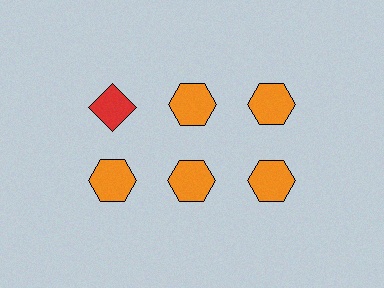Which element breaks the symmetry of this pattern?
The red diamond in the top row, leftmost column breaks the symmetry. All other shapes are orange hexagons.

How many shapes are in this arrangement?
There are 6 shapes arranged in a grid pattern.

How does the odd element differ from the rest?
It differs in both color (red instead of orange) and shape (diamond instead of hexagon).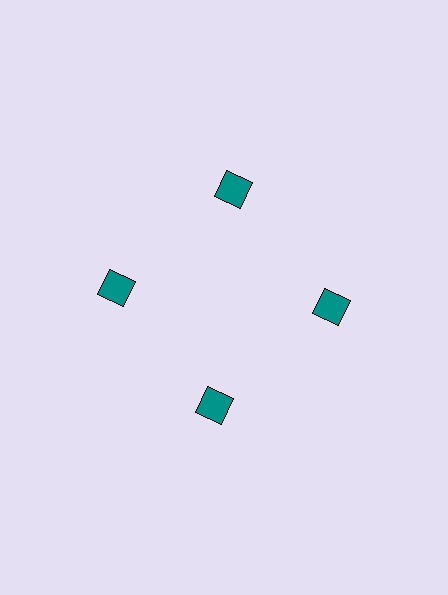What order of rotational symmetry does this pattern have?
This pattern has 4-fold rotational symmetry.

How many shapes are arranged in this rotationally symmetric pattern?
There are 4 shapes, arranged in 4 groups of 1.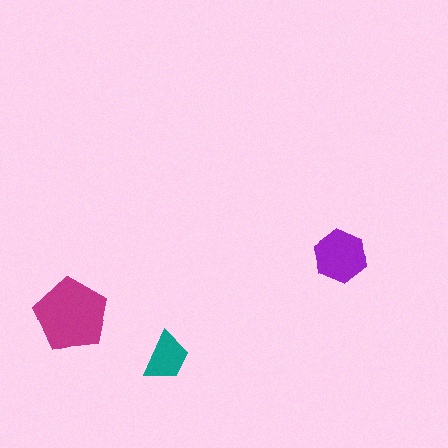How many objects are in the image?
There are 3 objects in the image.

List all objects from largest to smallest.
The magenta pentagon, the purple hexagon, the teal trapezoid.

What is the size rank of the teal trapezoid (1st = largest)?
3rd.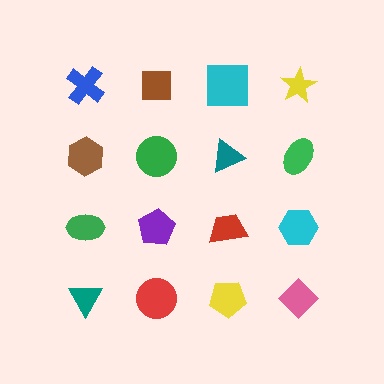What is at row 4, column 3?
A yellow pentagon.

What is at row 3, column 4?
A cyan hexagon.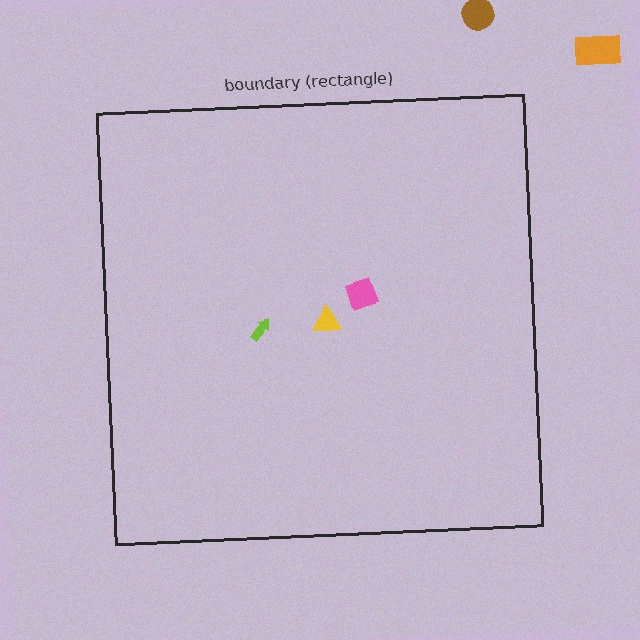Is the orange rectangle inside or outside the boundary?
Outside.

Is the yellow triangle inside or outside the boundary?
Inside.